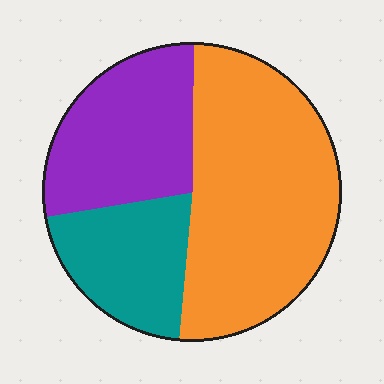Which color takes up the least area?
Teal, at roughly 20%.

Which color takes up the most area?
Orange, at roughly 50%.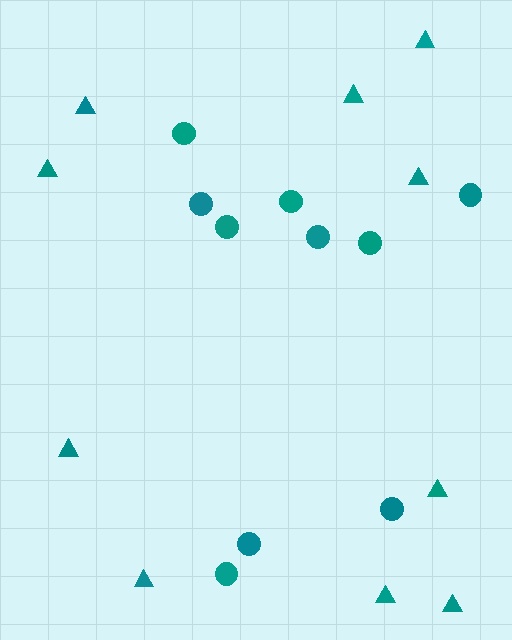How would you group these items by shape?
There are 2 groups: one group of triangles (10) and one group of circles (10).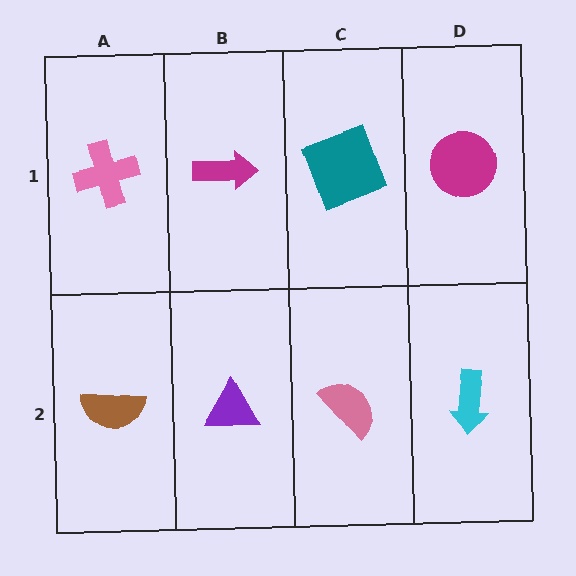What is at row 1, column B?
A magenta arrow.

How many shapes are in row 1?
4 shapes.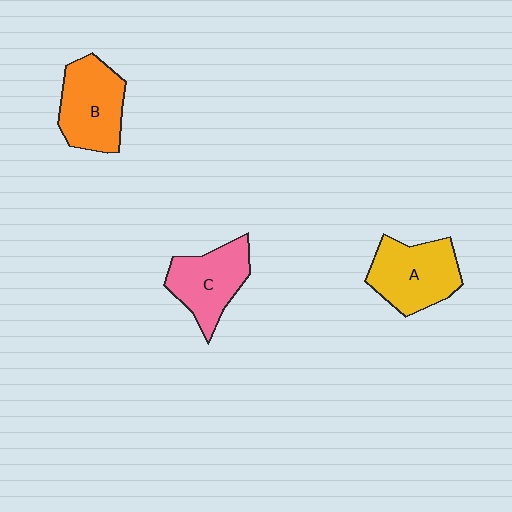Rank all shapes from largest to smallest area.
From largest to smallest: A (yellow), B (orange), C (pink).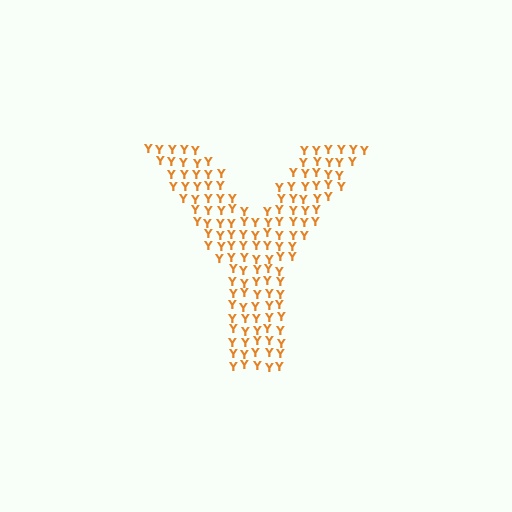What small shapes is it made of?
It is made of small letter Y's.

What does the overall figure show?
The overall figure shows the letter Y.